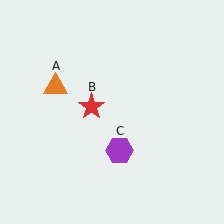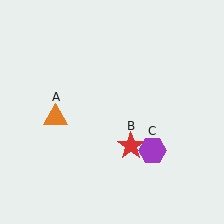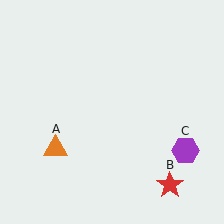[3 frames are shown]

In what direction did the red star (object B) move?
The red star (object B) moved down and to the right.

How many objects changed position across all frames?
3 objects changed position: orange triangle (object A), red star (object B), purple hexagon (object C).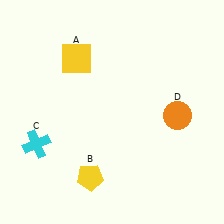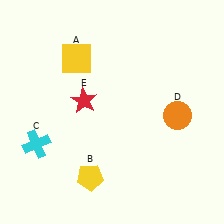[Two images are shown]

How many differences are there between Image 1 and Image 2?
There is 1 difference between the two images.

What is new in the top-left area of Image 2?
A red star (E) was added in the top-left area of Image 2.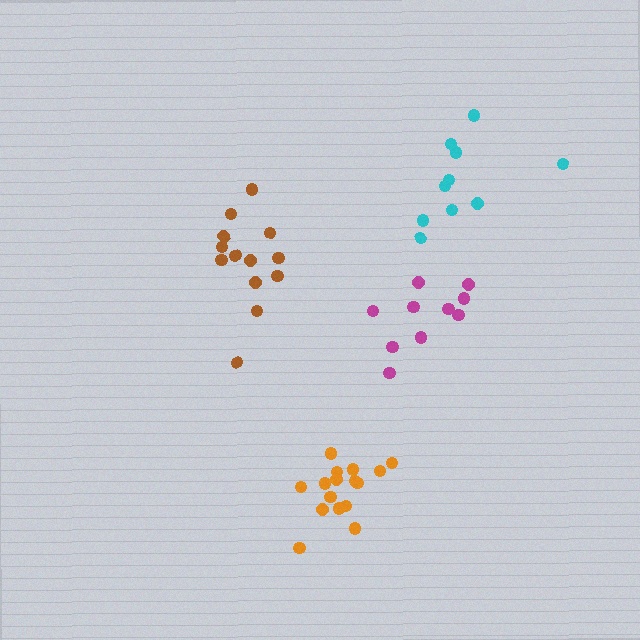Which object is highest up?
The cyan cluster is topmost.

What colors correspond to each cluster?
The clusters are colored: cyan, magenta, orange, brown.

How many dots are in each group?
Group 1: 10 dots, Group 2: 10 dots, Group 3: 16 dots, Group 4: 13 dots (49 total).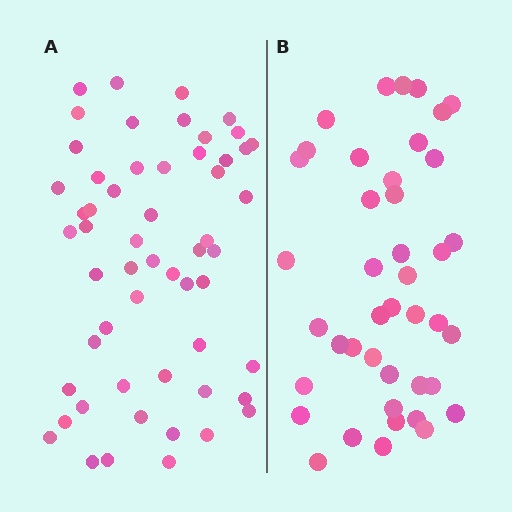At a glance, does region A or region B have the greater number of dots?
Region A (the left region) has more dots.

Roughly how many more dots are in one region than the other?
Region A has approximately 15 more dots than region B.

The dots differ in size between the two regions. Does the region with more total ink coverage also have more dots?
No. Region B has more total ink coverage because its dots are larger, but region A actually contains more individual dots. Total area can be misleading — the number of items is what matters here.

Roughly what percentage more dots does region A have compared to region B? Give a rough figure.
About 35% more.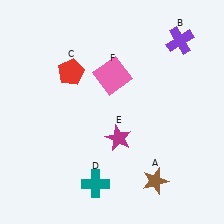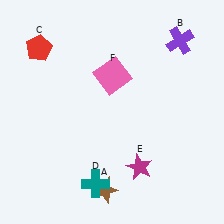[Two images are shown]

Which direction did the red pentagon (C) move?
The red pentagon (C) moved left.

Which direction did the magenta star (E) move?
The magenta star (E) moved down.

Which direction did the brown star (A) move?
The brown star (A) moved left.